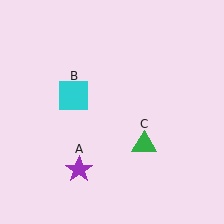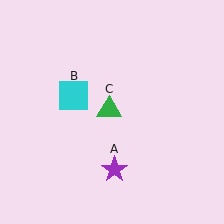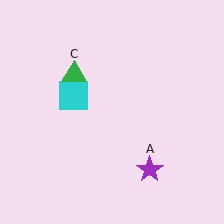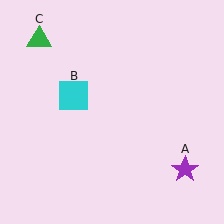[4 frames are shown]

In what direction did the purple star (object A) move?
The purple star (object A) moved right.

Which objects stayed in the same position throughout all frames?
Cyan square (object B) remained stationary.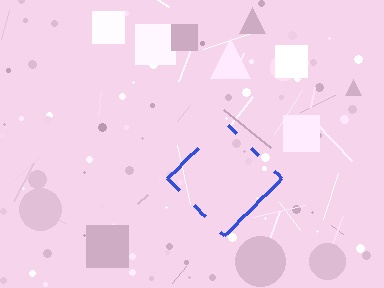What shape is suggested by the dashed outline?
The dashed outline suggests a diamond.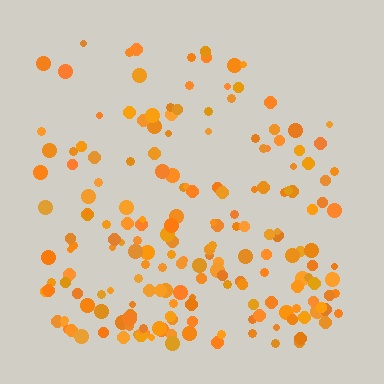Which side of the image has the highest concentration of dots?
The bottom.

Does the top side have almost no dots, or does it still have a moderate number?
Still a moderate number, just noticeably fewer than the bottom.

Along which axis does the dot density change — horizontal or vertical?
Vertical.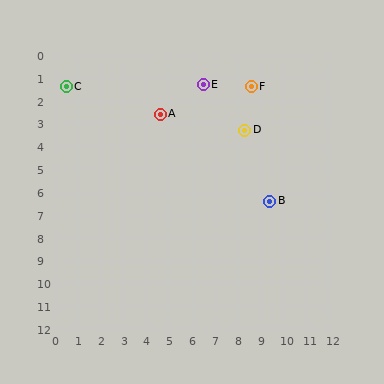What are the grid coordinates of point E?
Point E is at approximately (6.5, 1.3).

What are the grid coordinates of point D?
Point D is at approximately (8.3, 3.3).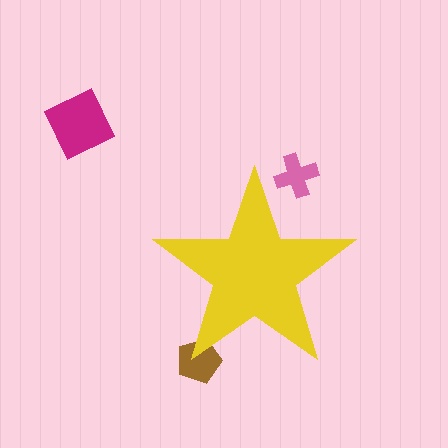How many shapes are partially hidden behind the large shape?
2 shapes are partially hidden.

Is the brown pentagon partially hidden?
Yes, the brown pentagon is partially hidden behind the yellow star.